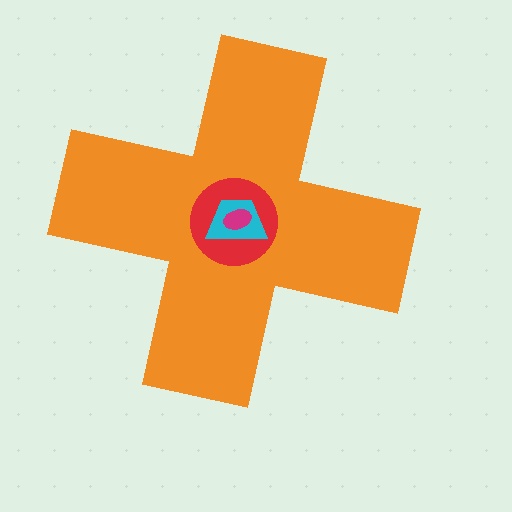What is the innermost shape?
The magenta ellipse.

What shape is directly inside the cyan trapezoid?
The magenta ellipse.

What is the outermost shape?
The orange cross.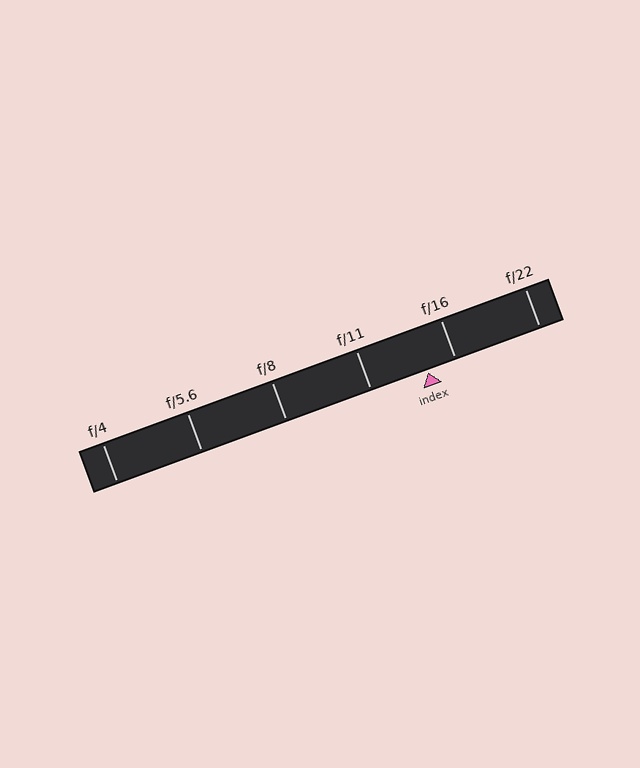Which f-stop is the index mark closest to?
The index mark is closest to f/16.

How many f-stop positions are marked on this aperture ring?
There are 6 f-stop positions marked.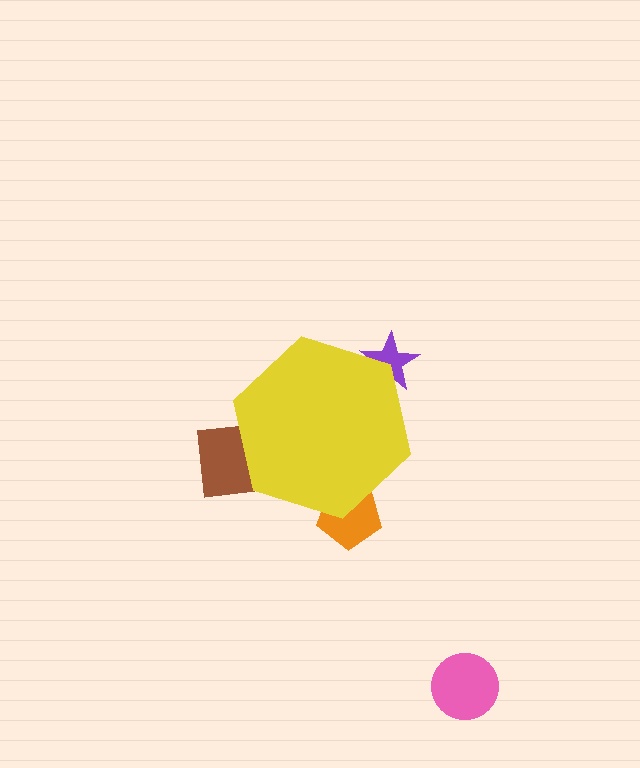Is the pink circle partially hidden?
No, the pink circle is fully visible.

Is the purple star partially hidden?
Yes, the purple star is partially hidden behind the yellow hexagon.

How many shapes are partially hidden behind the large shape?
3 shapes are partially hidden.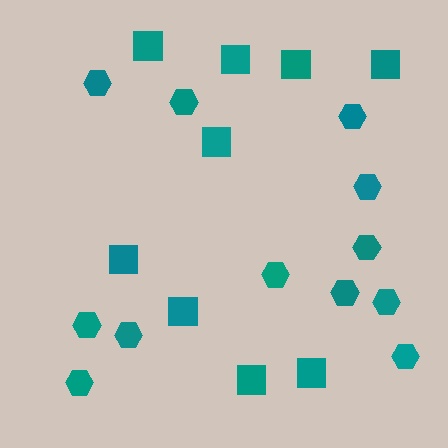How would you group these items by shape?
There are 2 groups: one group of hexagons (12) and one group of squares (9).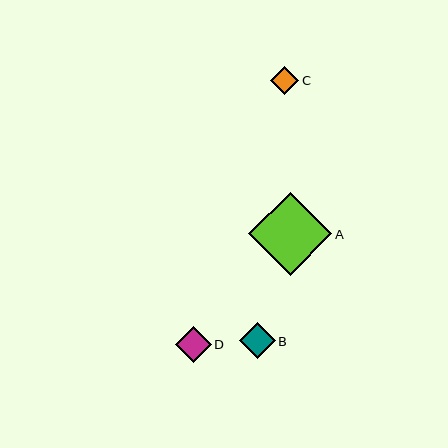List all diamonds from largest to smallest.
From largest to smallest: A, B, D, C.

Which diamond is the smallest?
Diamond C is the smallest with a size of approximately 29 pixels.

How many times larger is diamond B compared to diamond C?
Diamond B is approximately 1.3 times the size of diamond C.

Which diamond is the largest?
Diamond A is the largest with a size of approximately 83 pixels.